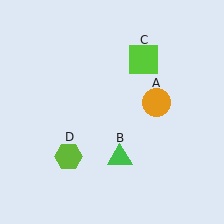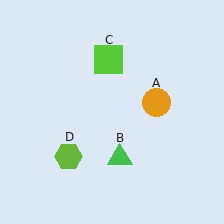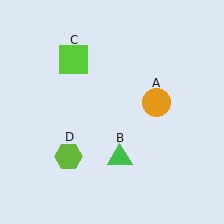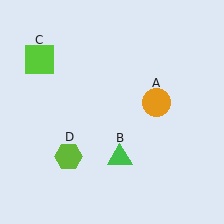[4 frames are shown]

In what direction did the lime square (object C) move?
The lime square (object C) moved left.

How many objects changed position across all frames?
1 object changed position: lime square (object C).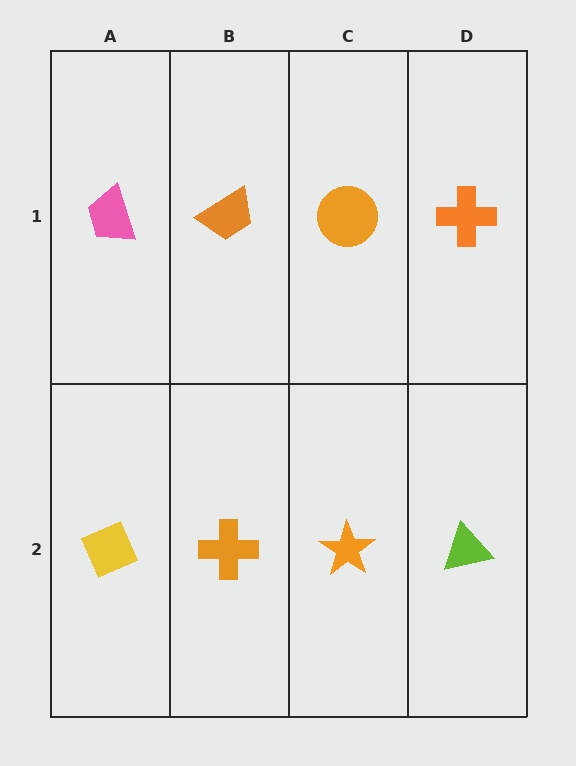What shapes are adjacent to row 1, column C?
An orange star (row 2, column C), an orange trapezoid (row 1, column B), an orange cross (row 1, column D).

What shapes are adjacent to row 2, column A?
A pink trapezoid (row 1, column A), an orange cross (row 2, column B).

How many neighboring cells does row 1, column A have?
2.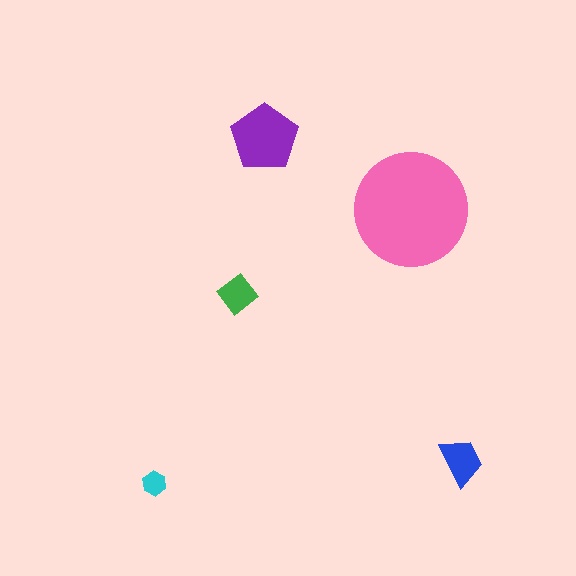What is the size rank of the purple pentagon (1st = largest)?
2nd.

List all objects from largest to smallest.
The pink circle, the purple pentagon, the blue trapezoid, the green diamond, the cyan hexagon.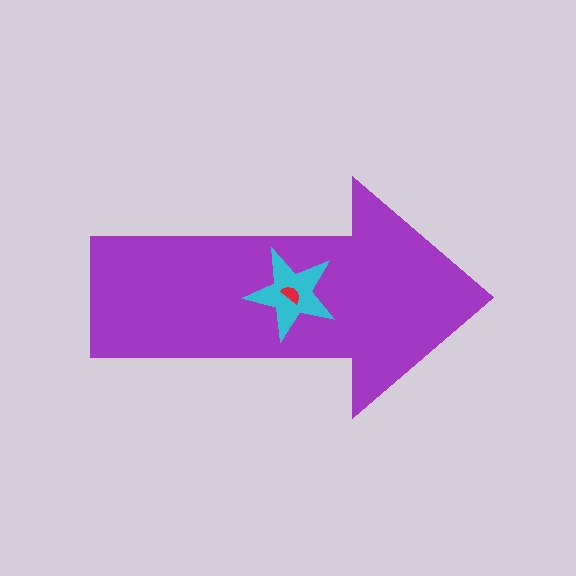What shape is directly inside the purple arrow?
The cyan star.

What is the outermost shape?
The purple arrow.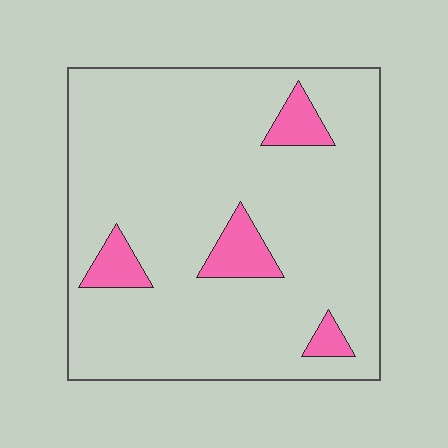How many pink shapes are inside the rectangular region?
4.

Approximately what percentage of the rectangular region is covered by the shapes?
Approximately 10%.